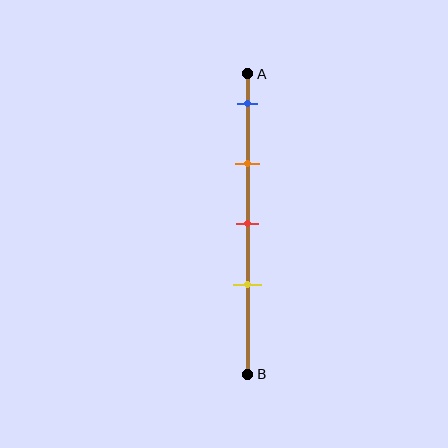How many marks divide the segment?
There are 4 marks dividing the segment.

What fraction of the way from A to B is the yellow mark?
The yellow mark is approximately 70% (0.7) of the way from A to B.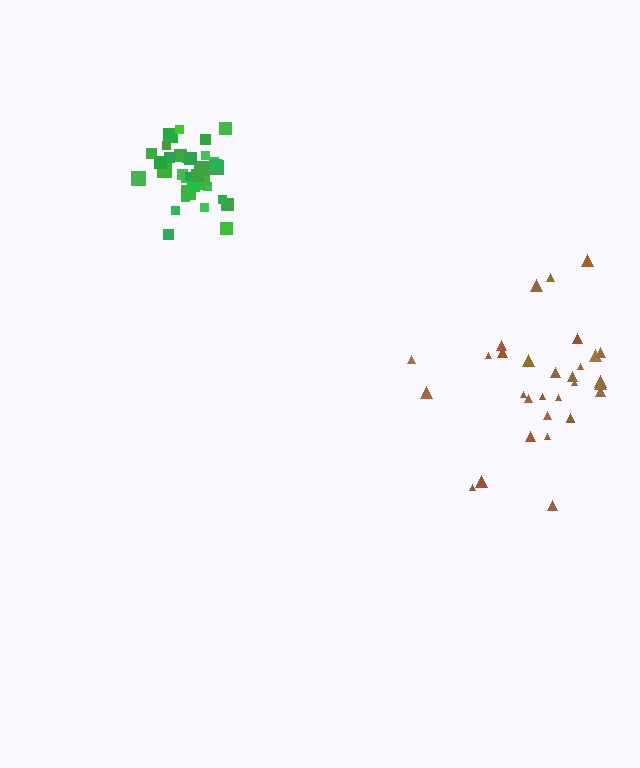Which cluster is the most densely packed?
Green.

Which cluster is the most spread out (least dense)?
Brown.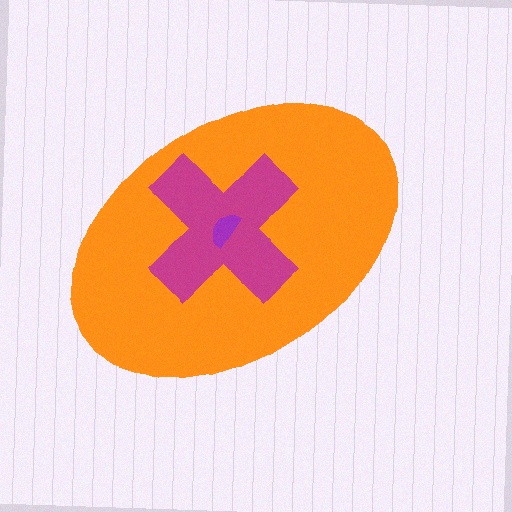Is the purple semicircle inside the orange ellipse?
Yes.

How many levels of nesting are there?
3.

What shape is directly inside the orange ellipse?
The magenta cross.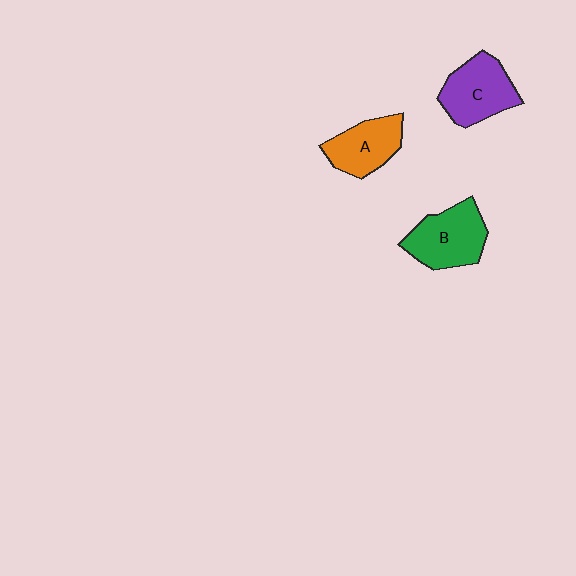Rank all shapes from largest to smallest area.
From largest to smallest: B (green), C (purple), A (orange).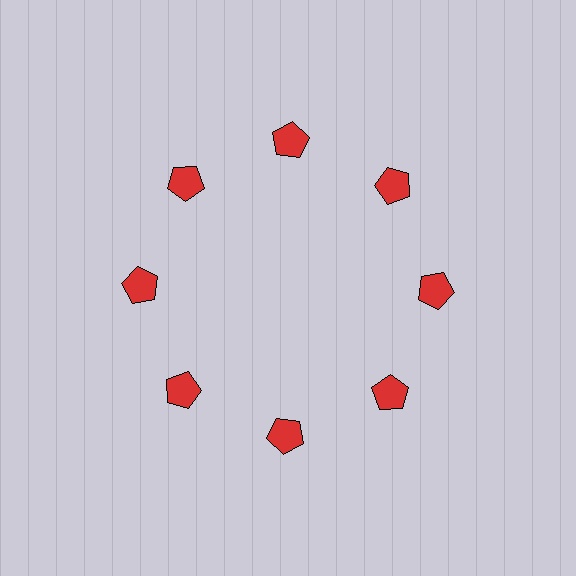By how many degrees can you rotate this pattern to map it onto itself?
The pattern maps onto itself every 45 degrees of rotation.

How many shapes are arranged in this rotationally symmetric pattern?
There are 8 shapes, arranged in 8 groups of 1.